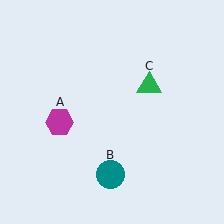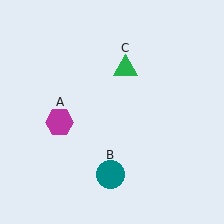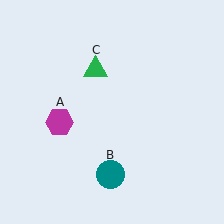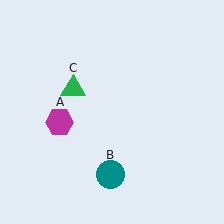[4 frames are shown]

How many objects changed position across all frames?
1 object changed position: green triangle (object C).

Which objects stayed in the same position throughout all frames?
Magenta hexagon (object A) and teal circle (object B) remained stationary.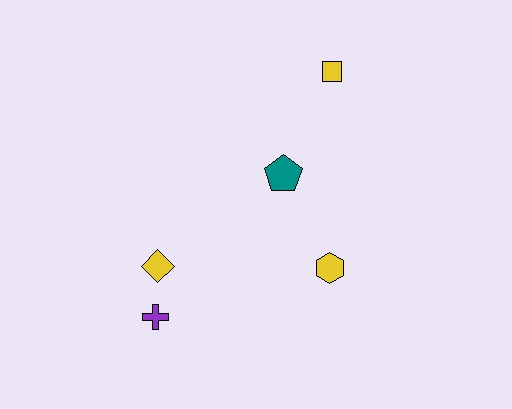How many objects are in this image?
There are 5 objects.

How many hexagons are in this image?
There is 1 hexagon.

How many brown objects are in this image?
There are no brown objects.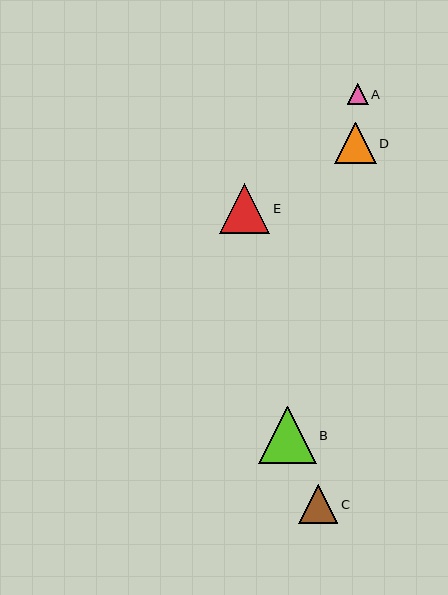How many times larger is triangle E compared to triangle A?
Triangle E is approximately 2.4 times the size of triangle A.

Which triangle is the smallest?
Triangle A is the smallest with a size of approximately 21 pixels.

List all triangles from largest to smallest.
From largest to smallest: B, E, D, C, A.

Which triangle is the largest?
Triangle B is the largest with a size of approximately 58 pixels.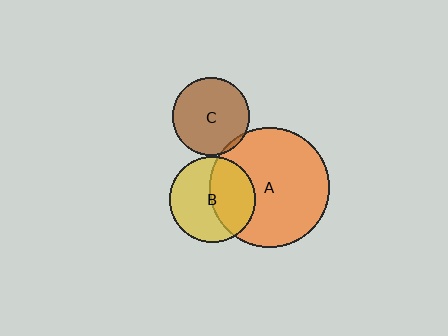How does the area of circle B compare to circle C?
Approximately 1.2 times.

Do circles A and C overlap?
Yes.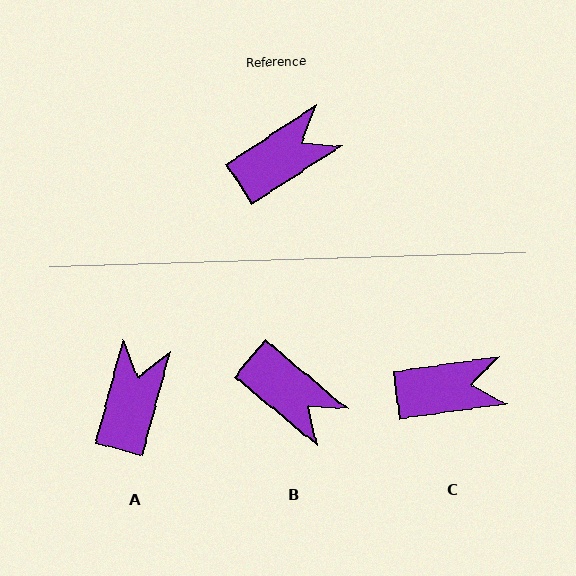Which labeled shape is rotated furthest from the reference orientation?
B, about 73 degrees away.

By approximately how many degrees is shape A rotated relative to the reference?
Approximately 42 degrees counter-clockwise.